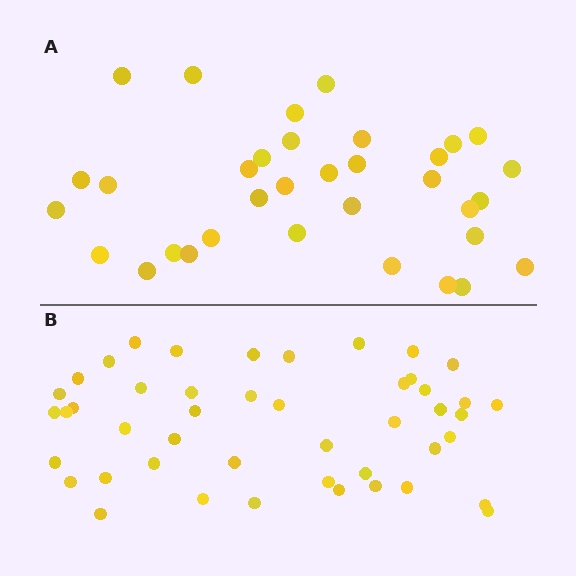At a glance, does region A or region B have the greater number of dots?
Region B (the bottom region) has more dots.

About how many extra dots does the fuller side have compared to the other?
Region B has roughly 12 or so more dots than region A.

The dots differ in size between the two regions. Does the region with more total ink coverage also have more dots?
No. Region A has more total ink coverage because its dots are larger, but region B actually contains more individual dots. Total area can be misleading — the number of items is what matters here.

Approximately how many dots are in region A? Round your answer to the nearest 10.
About 30 dots. (The exact count is 34, which rounds to 30.)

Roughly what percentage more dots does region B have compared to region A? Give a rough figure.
About 35% more.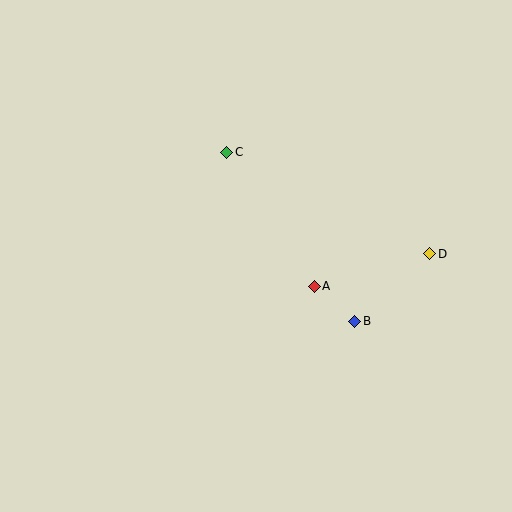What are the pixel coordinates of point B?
Point B is at (355, 321).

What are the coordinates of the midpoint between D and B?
The midpoint between D and B is at (392, 287).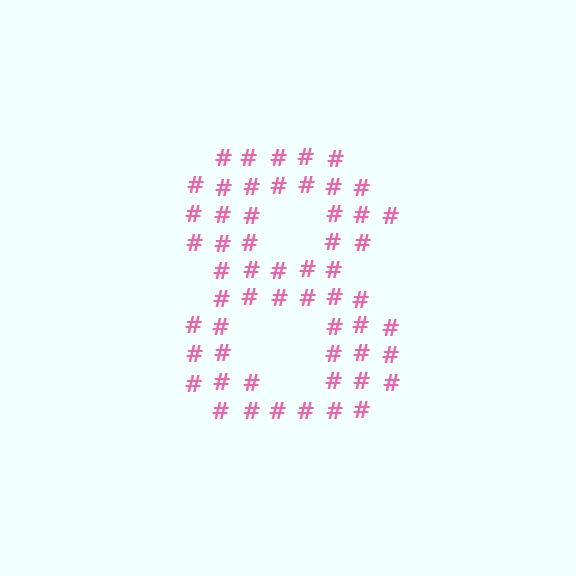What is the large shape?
The large shape is the digit 8.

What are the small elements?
The small elements are hash symbols.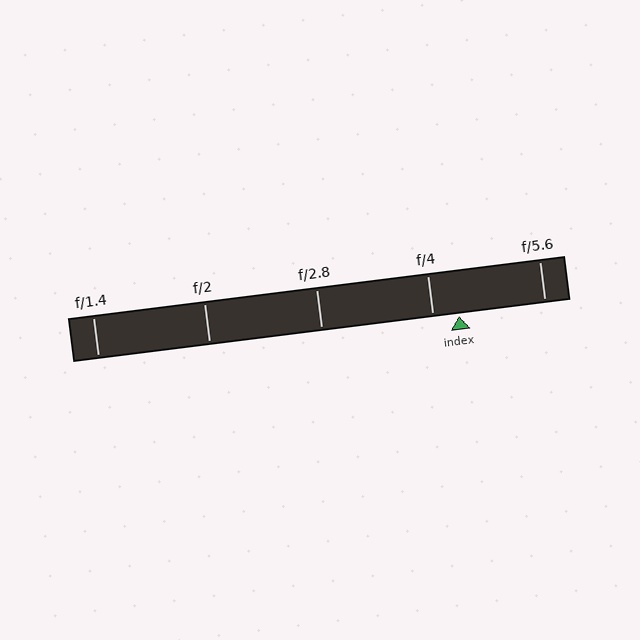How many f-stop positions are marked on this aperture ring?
There are 5 f-stop positions marked.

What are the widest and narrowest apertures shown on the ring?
The widest aperture shown is f/1.4 and the narrowest is f/5.6.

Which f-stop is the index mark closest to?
The index mark is closest to f/4.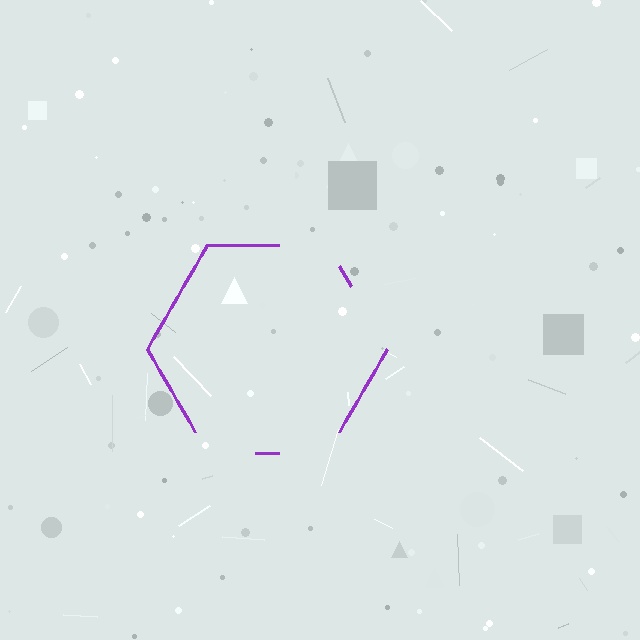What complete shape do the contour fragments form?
The contour fragments form a hexagon.